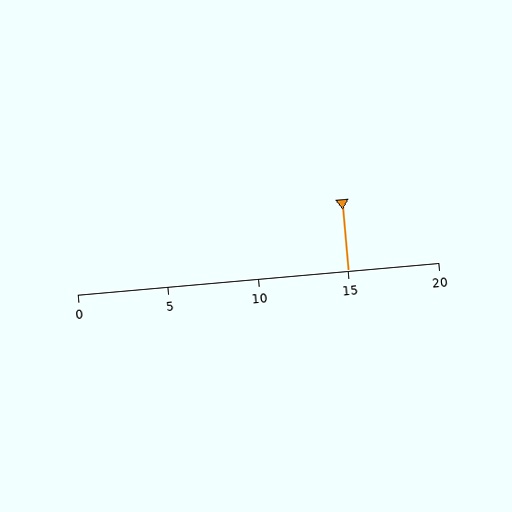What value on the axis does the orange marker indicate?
The marker indicates approximately 15.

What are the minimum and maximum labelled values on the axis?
The axis runs from 0 to 20.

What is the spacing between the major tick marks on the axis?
The major ticks are spaced 5 apart.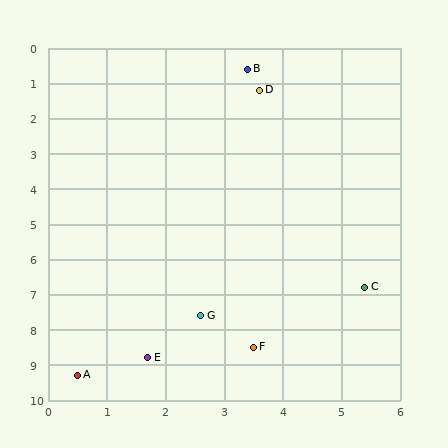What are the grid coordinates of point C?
Point C is at approximately (5.4, 6.8).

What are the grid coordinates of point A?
Point A is at approximately (0.5, 9.3).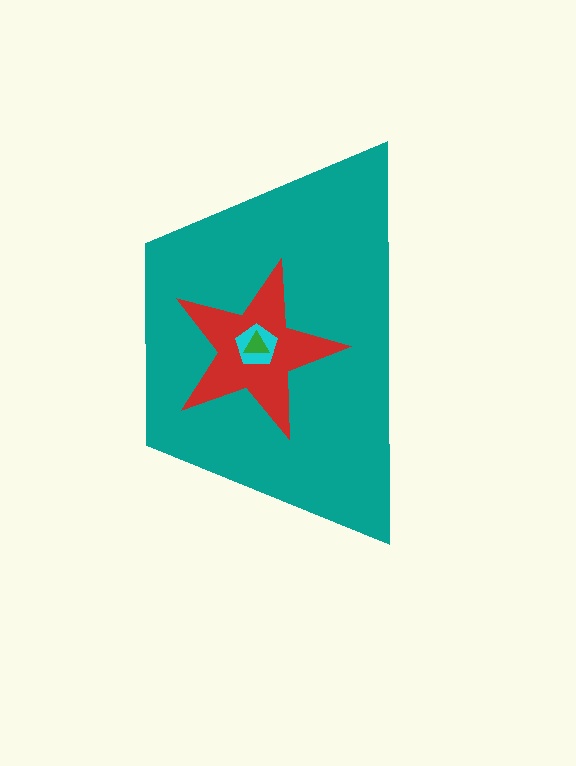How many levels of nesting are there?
4.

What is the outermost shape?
The teal trapezoid.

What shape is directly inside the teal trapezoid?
The red star.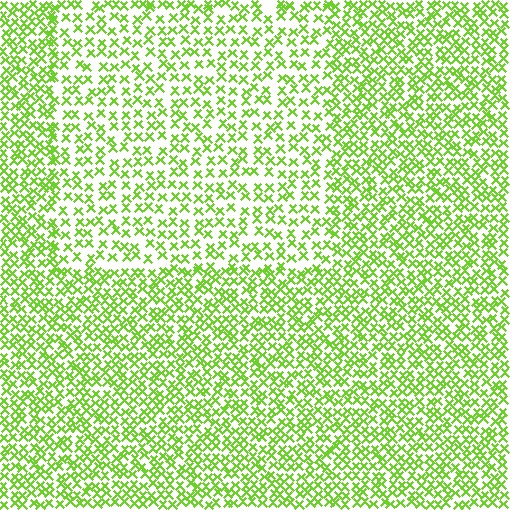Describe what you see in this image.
The image contains small lime elements arranged at two different densities. A rectangle-shaped region is visible where the elements are less densely packed than the surrounding area.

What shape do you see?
I see a rectangle.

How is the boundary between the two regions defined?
The boundary is defined by a change in element density (approximately 1.7x ratio). All elements are the same color, size, and shape.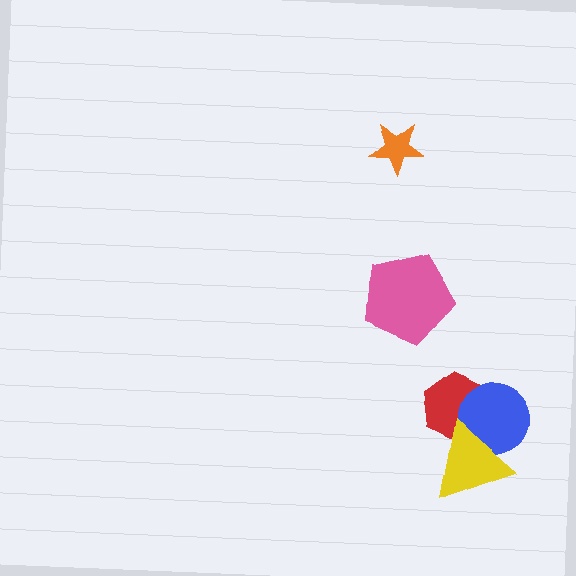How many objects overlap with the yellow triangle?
2 objects overlap with the yellow triangle.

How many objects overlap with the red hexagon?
2 objects overlap with the red hexagon.